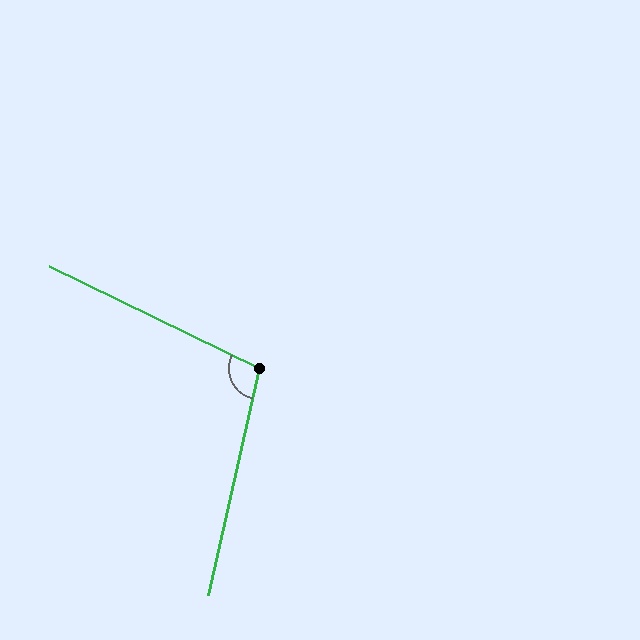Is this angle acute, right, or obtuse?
It is obtuse.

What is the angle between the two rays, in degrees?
Approximately 103 degrees.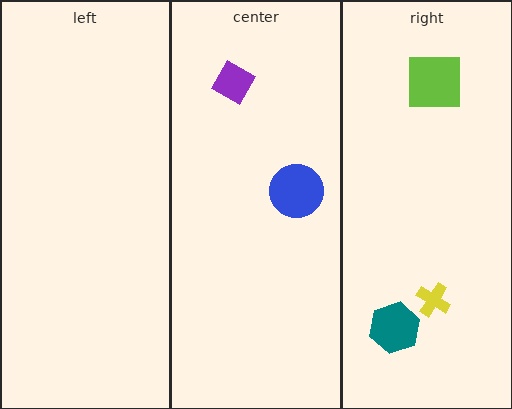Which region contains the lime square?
The right region.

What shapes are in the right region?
The teal hexagon, the lime square, the yellow cross.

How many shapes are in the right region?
3.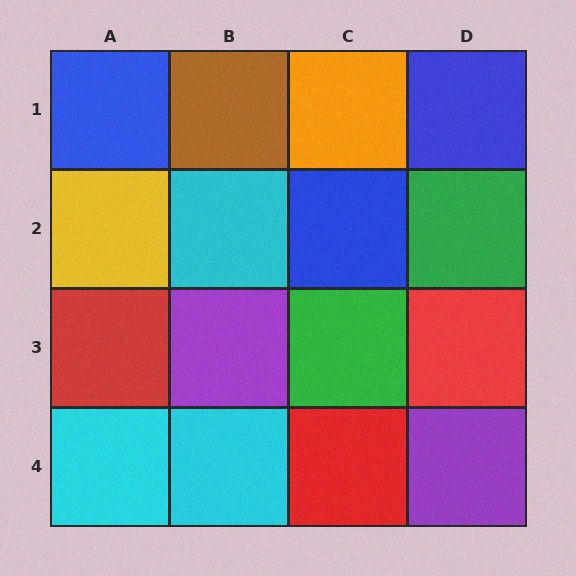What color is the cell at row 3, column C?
Green.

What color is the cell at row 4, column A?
Cyan.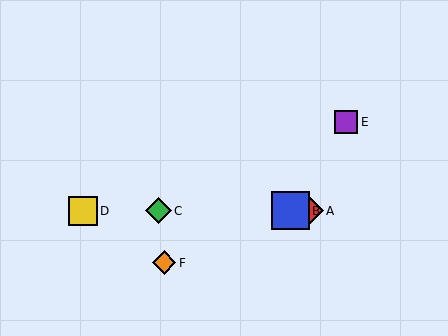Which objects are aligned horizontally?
Objects A, B, C, D are aligned horizontally.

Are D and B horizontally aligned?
Yes, both are at y≈211.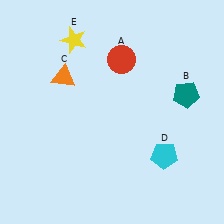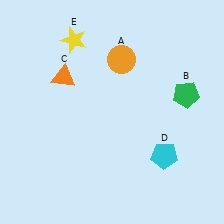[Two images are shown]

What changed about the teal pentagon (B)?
In Image 1, B is teal. In Image 2, it changed to green.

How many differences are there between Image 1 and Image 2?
There are 2 differences between the two images.